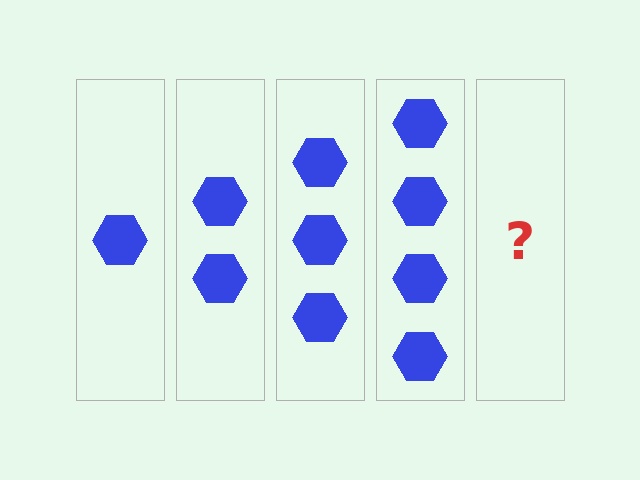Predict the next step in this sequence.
The next step is 5 hexagons.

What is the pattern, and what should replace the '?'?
The pattern is that each step adds one more hexagon. The '?' should be 5 hexagons.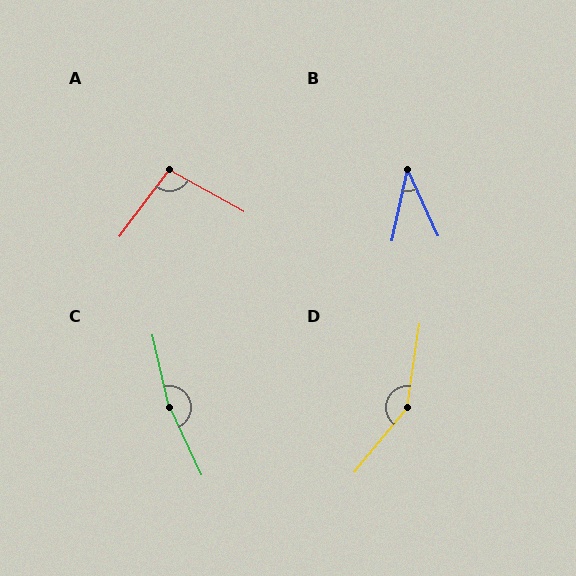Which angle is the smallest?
B, at approximately 37 degrees.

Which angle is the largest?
C, at approximately 168 degrees.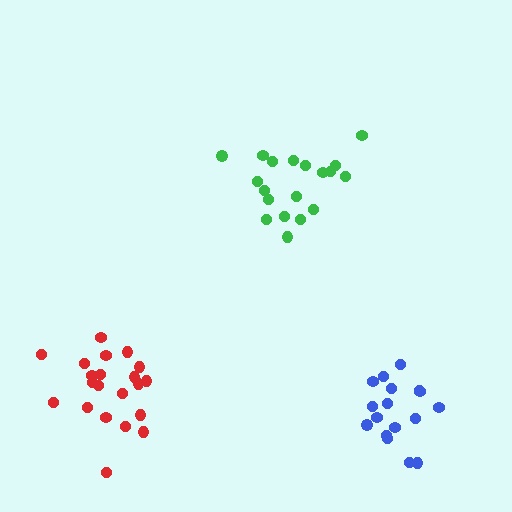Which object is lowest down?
The blue cluster is bottommost.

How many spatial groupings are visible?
There are 3 spatial groupings.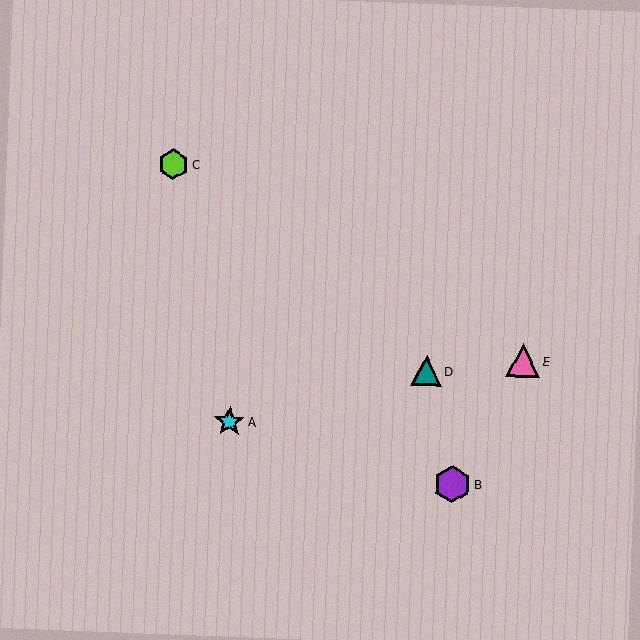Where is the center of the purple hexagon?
The center of the purple hexagon is at (452, 484).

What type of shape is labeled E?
Shape E is a pink triangle.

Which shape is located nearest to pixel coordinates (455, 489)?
The purple hexagon (labeled B) at (452, 484) is nearest to that location.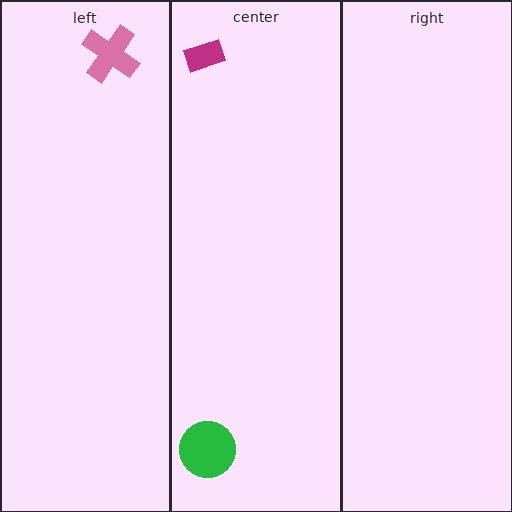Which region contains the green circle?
The center region.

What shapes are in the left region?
The pink cross.